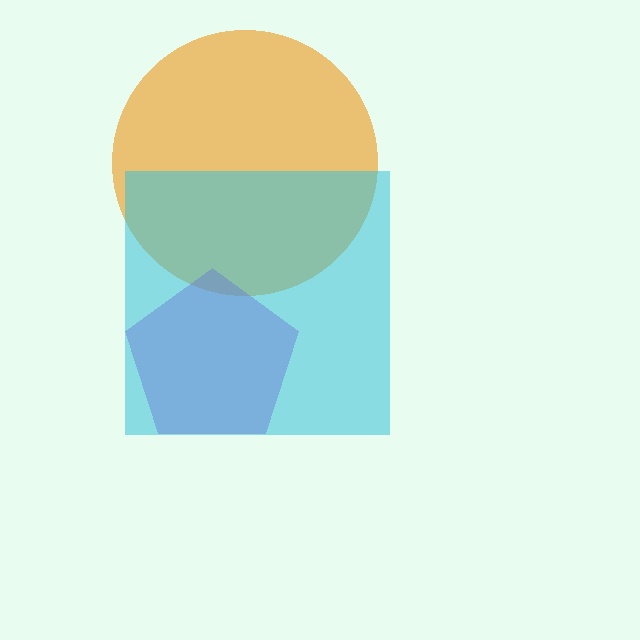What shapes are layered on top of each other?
The layered shapes are: an orange circle, a purple pentagon, a cyan square.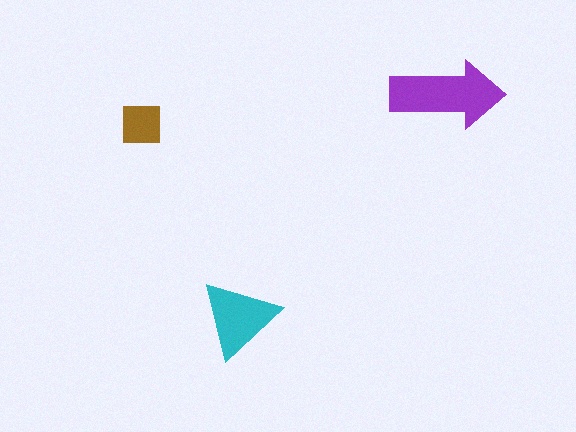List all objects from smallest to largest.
The brown square, the cyan triangle, the purple arrow.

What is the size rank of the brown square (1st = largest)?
3rd.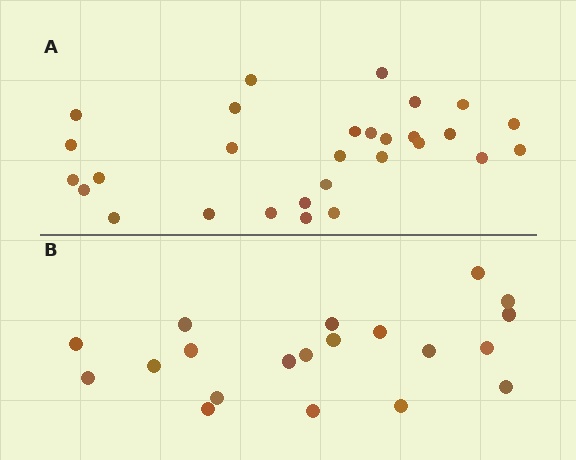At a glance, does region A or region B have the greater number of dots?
Region A (the top region) has more dots.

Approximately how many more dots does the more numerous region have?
Region A has roughly 8 or so more dots than region B.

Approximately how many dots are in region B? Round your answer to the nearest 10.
About 20 dots.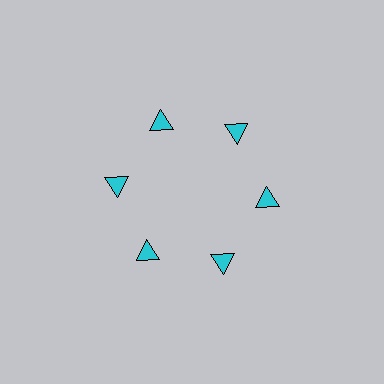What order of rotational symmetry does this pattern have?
This pattern has 6-fold rotational symmetry.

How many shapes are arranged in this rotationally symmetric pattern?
There are 6 shapes, arranged in 6 groups of 1.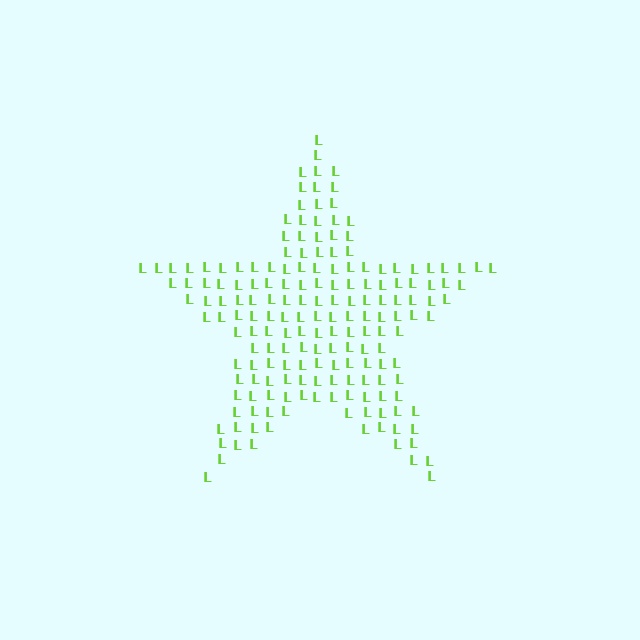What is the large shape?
The large shape is a star.